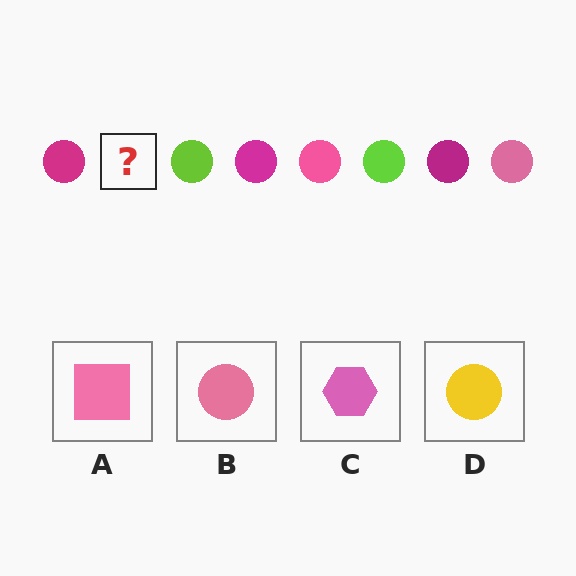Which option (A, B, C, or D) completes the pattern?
B.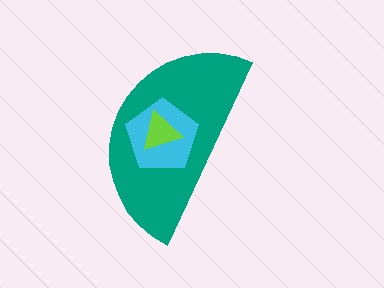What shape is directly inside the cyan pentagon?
The lime triangle.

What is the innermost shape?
The lime triangle.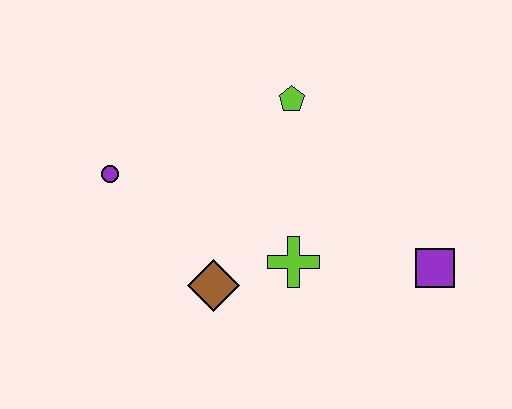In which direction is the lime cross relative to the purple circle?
The lime cross is to the right of the purple circle.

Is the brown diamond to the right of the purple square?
No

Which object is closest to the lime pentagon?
The lime cross is closest to the lime pentagon.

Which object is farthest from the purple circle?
The purple square is farthest from the purple circle.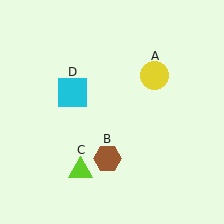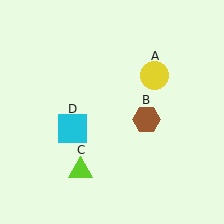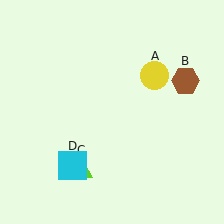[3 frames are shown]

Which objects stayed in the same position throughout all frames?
Yellow circle (object A) and lime triangle (object C) remained stationary.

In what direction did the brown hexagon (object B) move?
The brown hexagon (object B) moved up and to the right.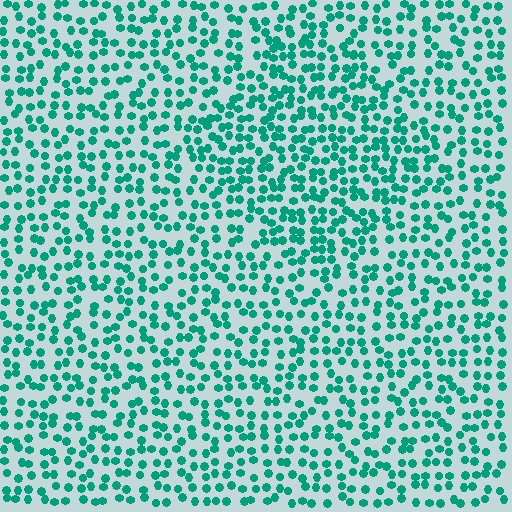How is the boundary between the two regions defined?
The boundary is defined by a change in element density (approximately 1.4x ratio). All elements are the same color, size, and shape.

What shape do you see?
I see a diamond.